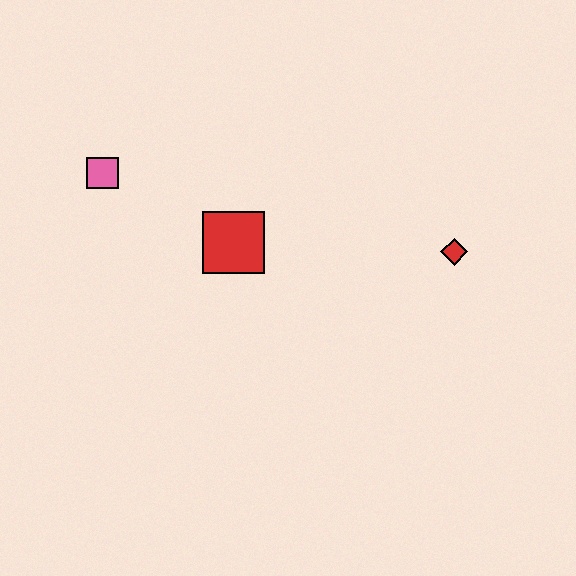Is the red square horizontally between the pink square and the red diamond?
Yes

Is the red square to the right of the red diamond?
No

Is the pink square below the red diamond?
No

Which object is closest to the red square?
The pink square is closest to the red square.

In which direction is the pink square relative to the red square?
The pink square is to the left of the red square.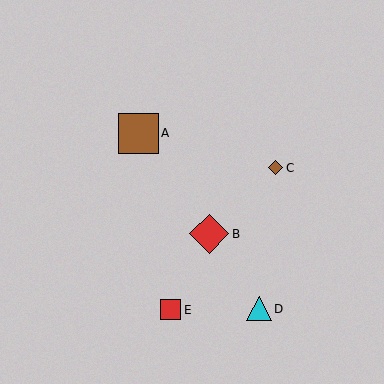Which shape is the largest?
The brown square (labeled A) is the largest.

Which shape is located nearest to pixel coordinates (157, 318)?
The red square (labeled E) at (171, 310) is nearest to that location.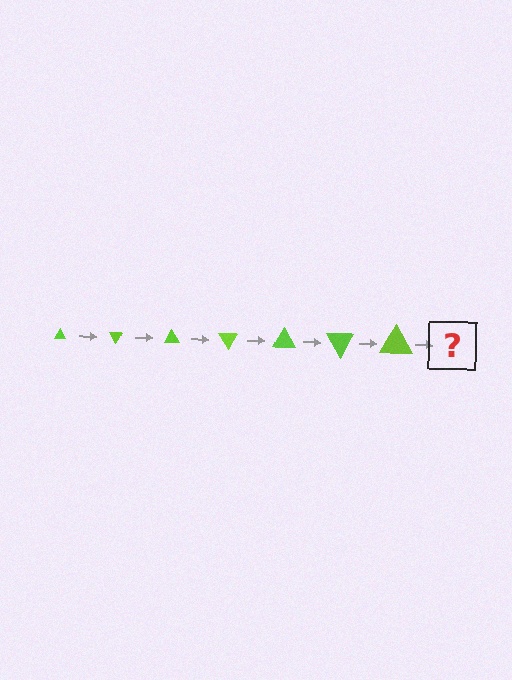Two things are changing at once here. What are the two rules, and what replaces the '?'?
The two rules are that the triangle grows larger each step and it rotates 60 degrees each step. The '?' should be a triangle, larger than the previous one and rotated 420 degrees from the start.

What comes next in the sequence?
The next element should be a triangle, larger than the previous one and rotated 420 degrees from the start.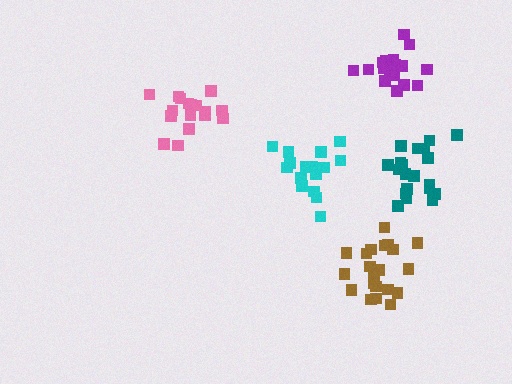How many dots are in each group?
Group 1: 18 dots, Group 2: 21 dots, Group 3: 19 dots, Group 4: 16 dots, Group 5: 20 dots (94 total).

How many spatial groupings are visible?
There are 5 spatial groupings.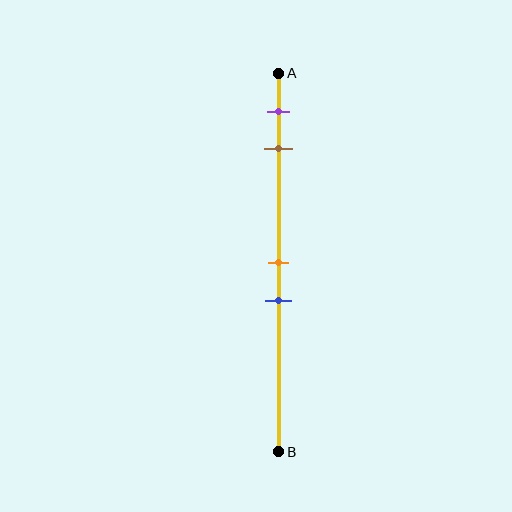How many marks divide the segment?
There are 4 marks dividing the segment.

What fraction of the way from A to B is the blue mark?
The blue mark is approximately 60% (0.6) of the way from A to B.